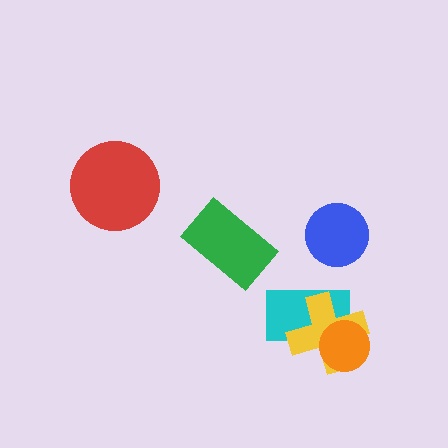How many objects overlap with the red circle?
0 objects overlap with the red circle.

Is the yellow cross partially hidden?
Yes, it is partially covered by another shape.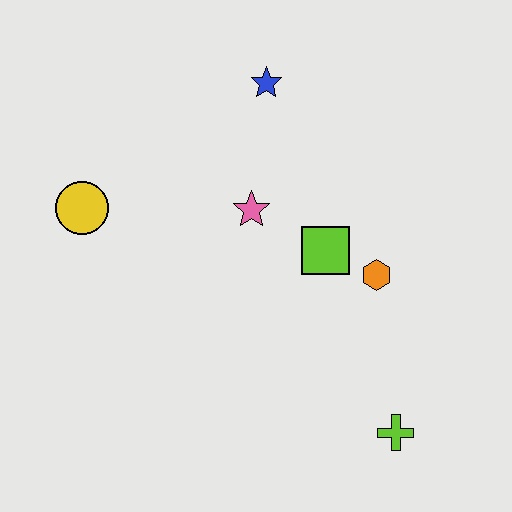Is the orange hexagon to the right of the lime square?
Yes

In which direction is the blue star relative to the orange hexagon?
The blue star is above the orange hexagon.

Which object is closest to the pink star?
The lime square is closest to the pink star.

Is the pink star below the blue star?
Yes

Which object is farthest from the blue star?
The lime cross is farthest from the blue star.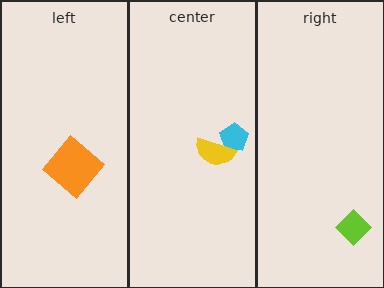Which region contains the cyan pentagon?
The center region.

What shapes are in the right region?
The lime diamond.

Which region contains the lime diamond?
The right region.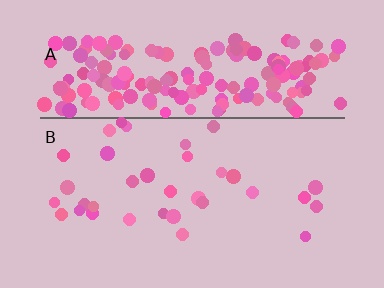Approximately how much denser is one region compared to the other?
Approximately 6.1× — region A over region B.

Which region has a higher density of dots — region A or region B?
A (the top).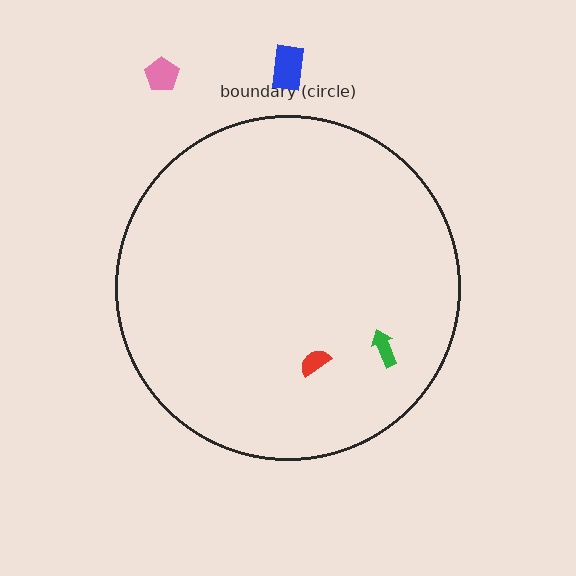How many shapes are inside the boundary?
2 inside, 2 outside.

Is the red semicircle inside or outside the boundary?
Inside.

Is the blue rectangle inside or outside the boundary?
Outside.